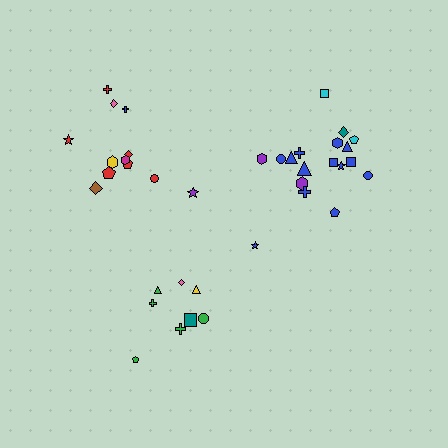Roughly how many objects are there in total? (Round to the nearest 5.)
Roughly 40 objects in total.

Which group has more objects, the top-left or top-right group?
The top-right group.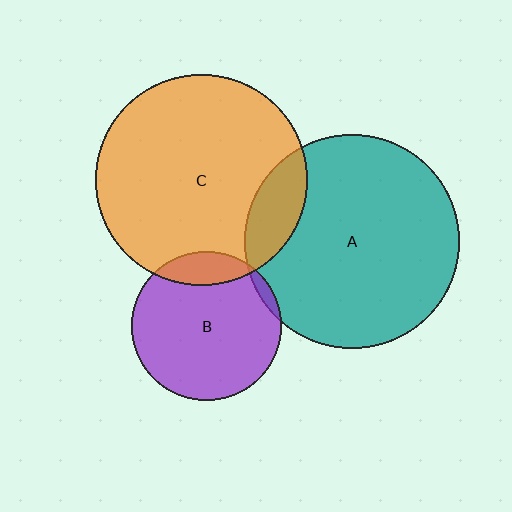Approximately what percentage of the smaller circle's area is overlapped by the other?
Approximately 15%.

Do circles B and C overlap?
Yes.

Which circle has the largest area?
Circle A (teal).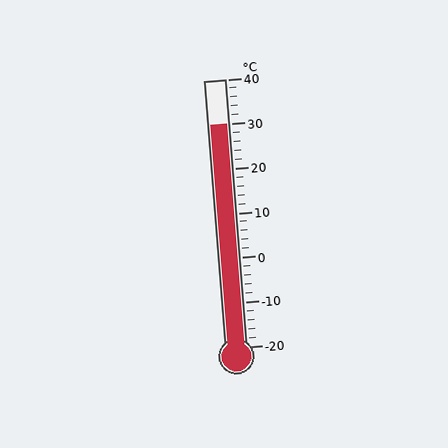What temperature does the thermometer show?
The thermometer shows approximately 30°C.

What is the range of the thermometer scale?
The thermometer scale ranges from -20°C to 40°C.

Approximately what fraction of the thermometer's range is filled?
The thermometer is filled to approximately 85% of its range.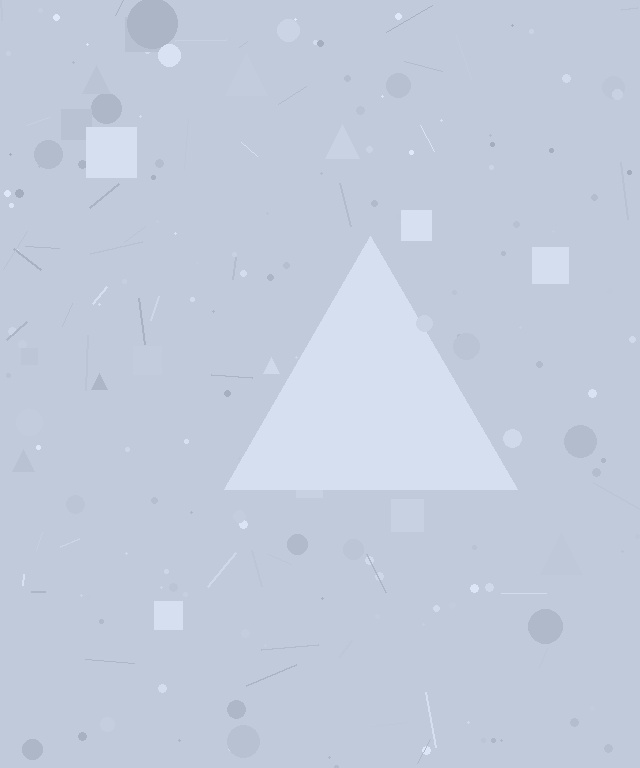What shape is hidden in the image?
A triangle is hidden in the image.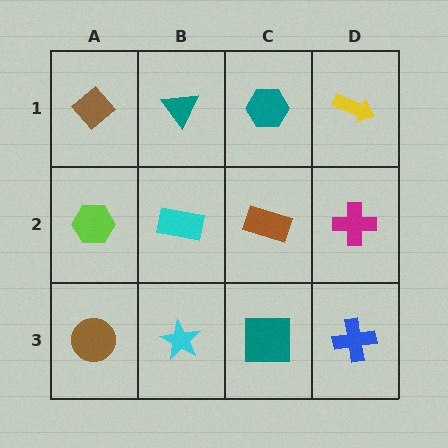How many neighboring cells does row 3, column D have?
2.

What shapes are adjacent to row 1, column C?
A brown rectangle (row 2, column C), a teal triangle (row 1, column B), a yellow arrow (row 1, column D).